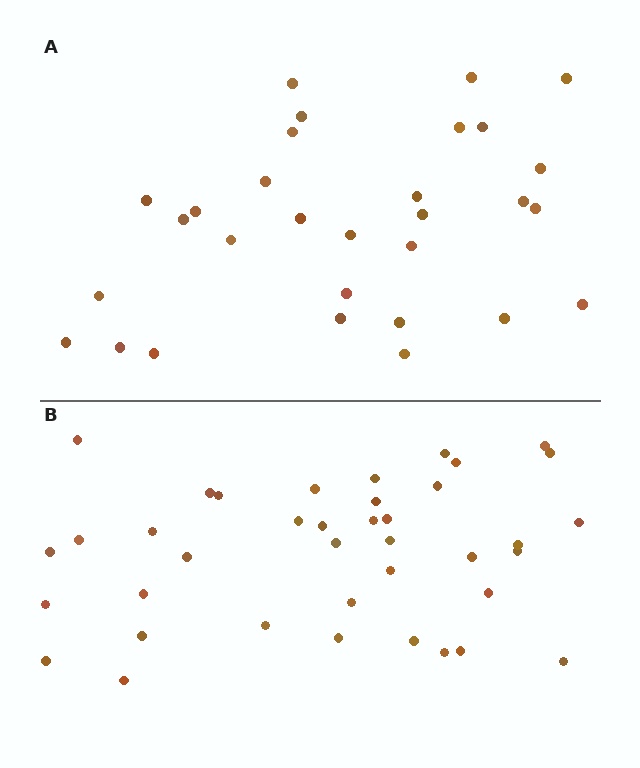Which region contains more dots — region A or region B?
Region B (the bottom region) has more dots.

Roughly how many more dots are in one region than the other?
Region B has roughly 8 or so more dots than region A.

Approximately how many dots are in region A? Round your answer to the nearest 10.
About 30 dots.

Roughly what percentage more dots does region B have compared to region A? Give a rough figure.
About 30% more.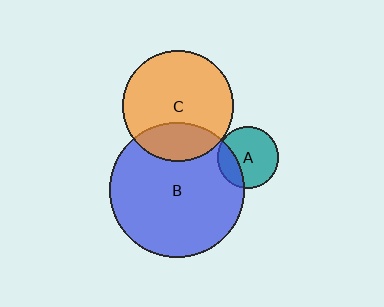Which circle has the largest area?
Circle B (blue).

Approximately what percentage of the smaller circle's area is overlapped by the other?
Approximately 25%.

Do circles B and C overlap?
Yes.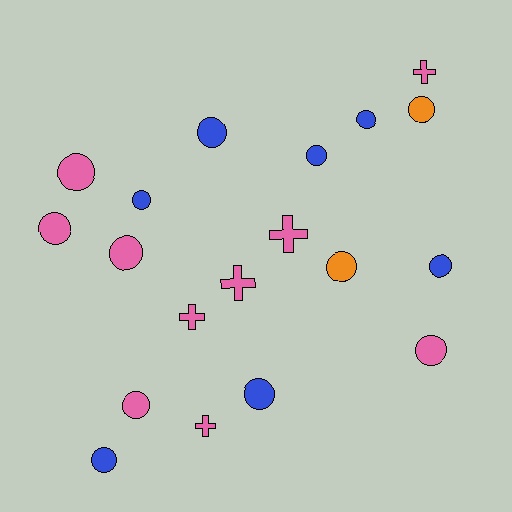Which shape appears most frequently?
Circle, with 14 objects.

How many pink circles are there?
There are 5 pink circles.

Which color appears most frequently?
Pink, with 10 objects.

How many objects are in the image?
There are 19 objects.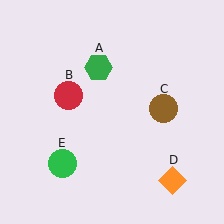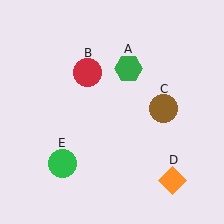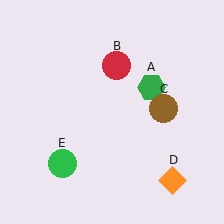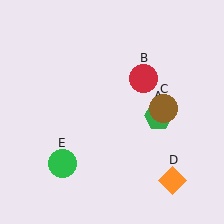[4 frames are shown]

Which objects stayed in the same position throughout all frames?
Brown circle (object C) and orange diamond (object D) and green circle (object E) remained stationary.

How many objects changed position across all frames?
2 objects changed position: green hexagon (object A), red circle (object B).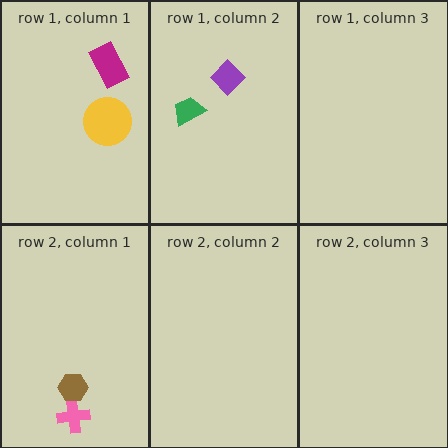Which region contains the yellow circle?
The row 1, column 1 region.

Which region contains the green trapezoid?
The row 1, column 2 region.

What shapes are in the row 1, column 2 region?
The green trapezoid, the purple diamond.